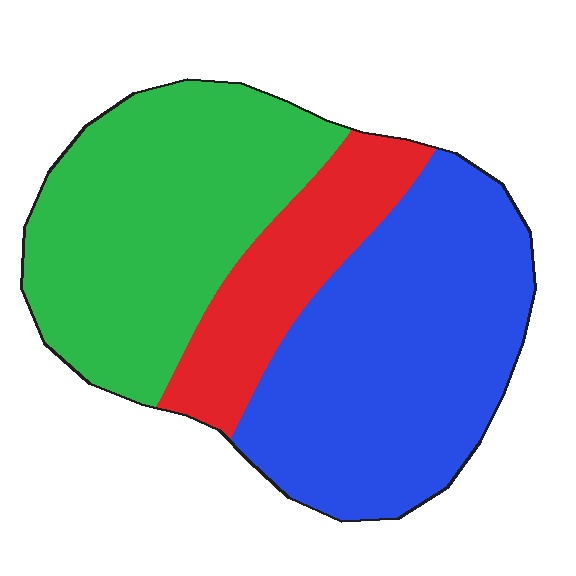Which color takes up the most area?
Blue, at roughly 45%.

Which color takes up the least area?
Red, at roughly 20%.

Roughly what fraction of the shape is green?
Green covers 39% of the shape.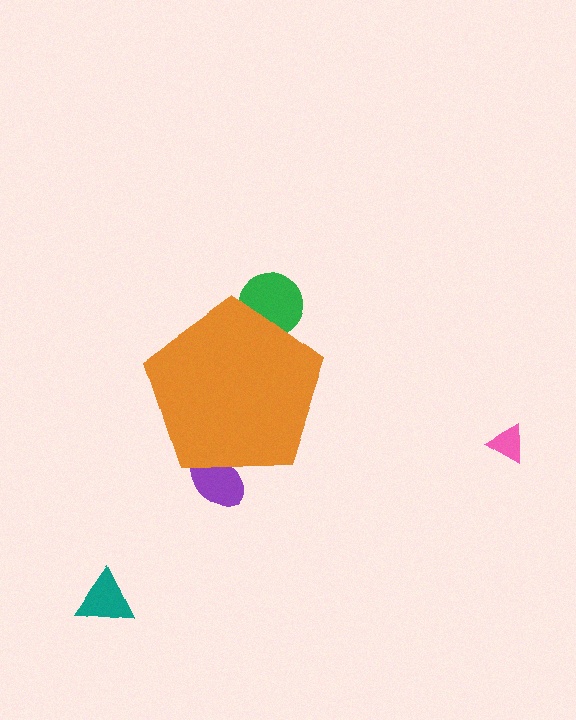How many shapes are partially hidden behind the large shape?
2 shapes are partially hidden.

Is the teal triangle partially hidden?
No, the teal triangle is fully visible.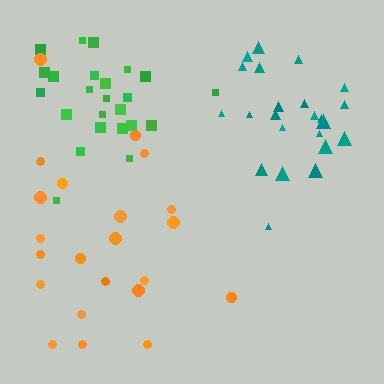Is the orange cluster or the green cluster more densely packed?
Green.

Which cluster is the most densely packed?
Green.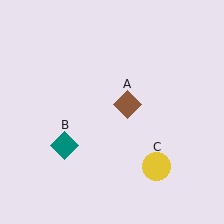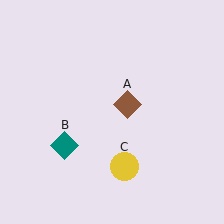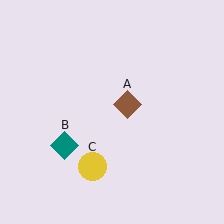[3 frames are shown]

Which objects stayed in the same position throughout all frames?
Brown diamond (object A) and teal diamond (object B) remained stationary.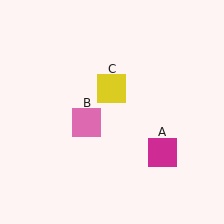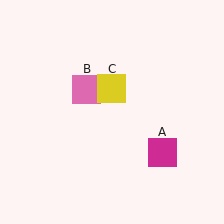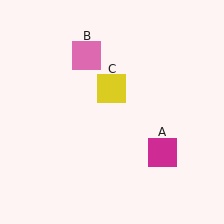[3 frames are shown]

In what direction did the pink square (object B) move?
The pink square (object B) moved up.